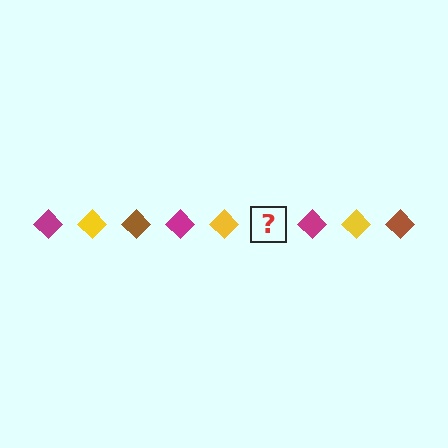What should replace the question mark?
The question mark should be replaced with a brown diamond.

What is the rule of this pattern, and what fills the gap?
The rule is that the pattern cycles through magenta, yellow, brown diamonds. The gap should be filled with a brown diamond.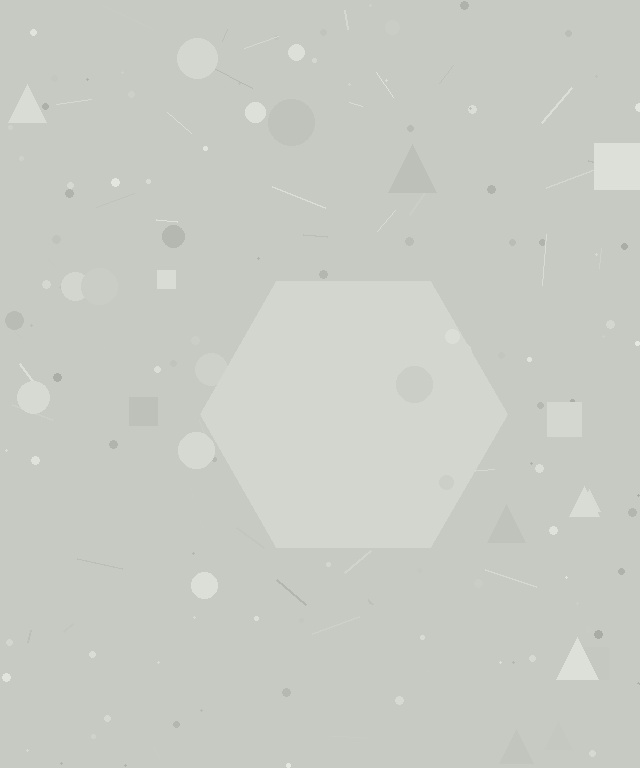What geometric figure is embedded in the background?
A hexagon is embedded in the background.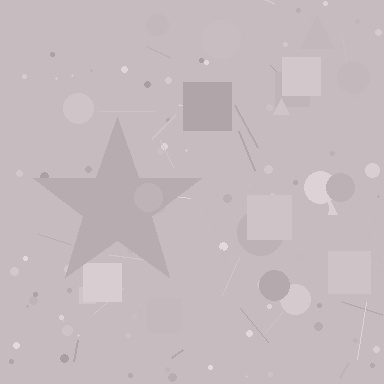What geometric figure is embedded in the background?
A star is embedded in the background.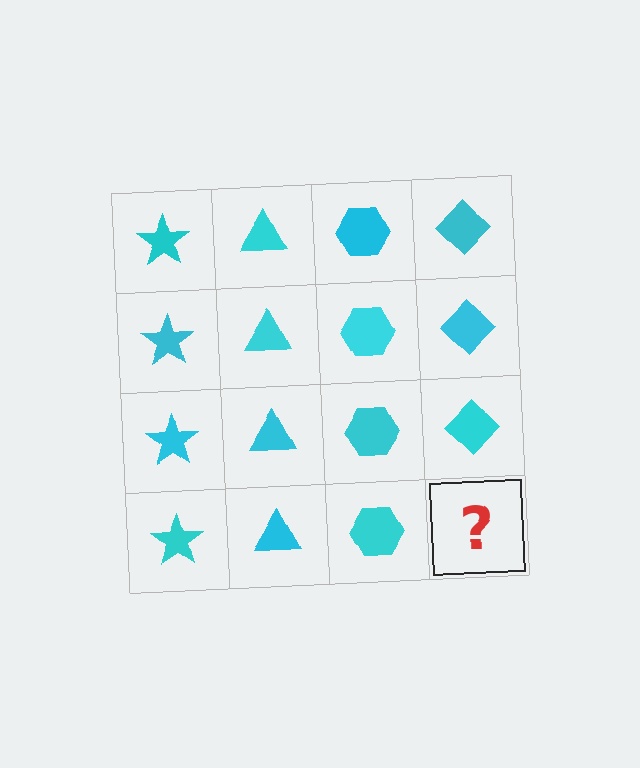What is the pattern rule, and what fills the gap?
The rule is that each column has a consistent shape. The gap should be filled with a cyan diamond.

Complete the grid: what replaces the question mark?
The question mark should be replaced with a cyan diamond.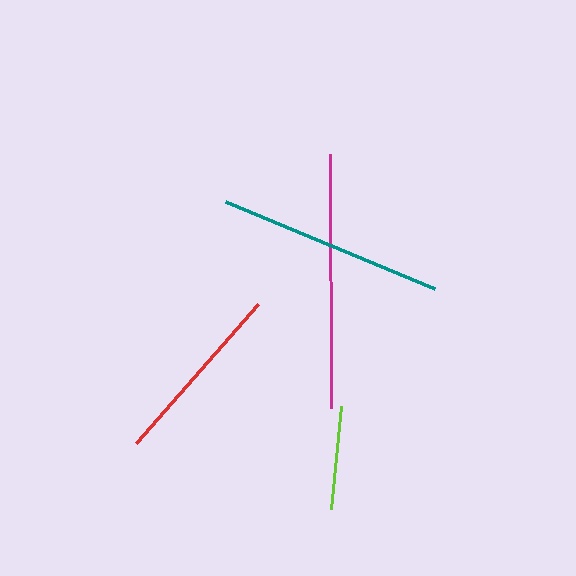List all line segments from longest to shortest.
From longest to shortest: magenta, teal, red, lime.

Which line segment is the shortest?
The lime line is the shortest at approximately 103 pixels.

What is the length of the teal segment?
The teal segment is approximately 227 pixels long.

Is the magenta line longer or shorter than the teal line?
The magenta line is longer than the teal line.